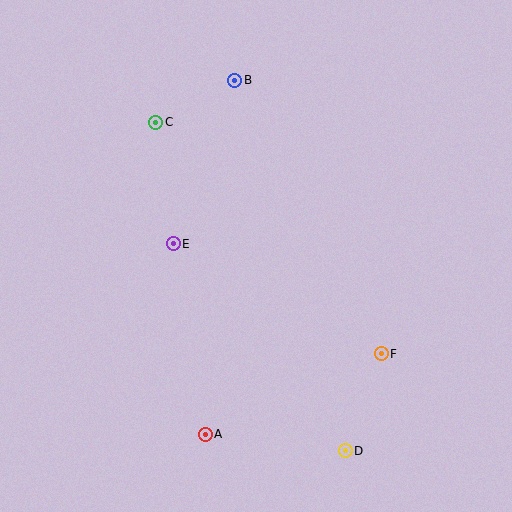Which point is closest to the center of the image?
Point E at (173, 244) is closest to the center.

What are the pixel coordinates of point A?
Point A is at (205, 434).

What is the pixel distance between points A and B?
The distance between A and B is 355 pixels.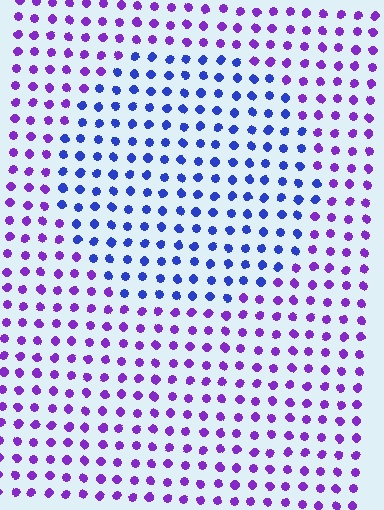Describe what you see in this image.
The image is filled with small purple elements in a uniform arrangement. A circle-shaped region is visible where the elements are tinted to a slightly different hue, forming a subtle color boundary.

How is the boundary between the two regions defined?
The boundary is defined purely by a slight shift in hue (about 44 degrees). Spacing, size, and orientation are identical on both sides.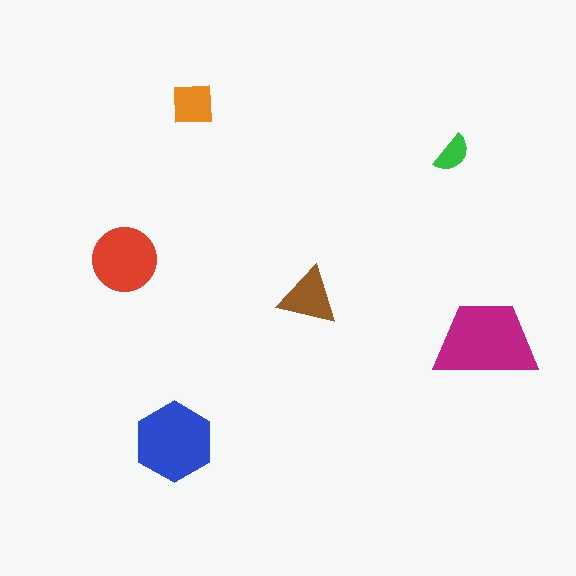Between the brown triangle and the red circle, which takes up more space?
The red circle.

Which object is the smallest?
The green semicircle.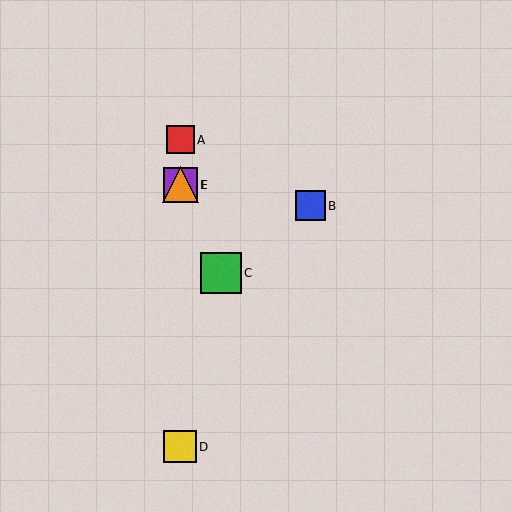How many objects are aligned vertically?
4 objects (A, D, E, F) are aligned vertically.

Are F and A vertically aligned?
Yes, both are at x≈180.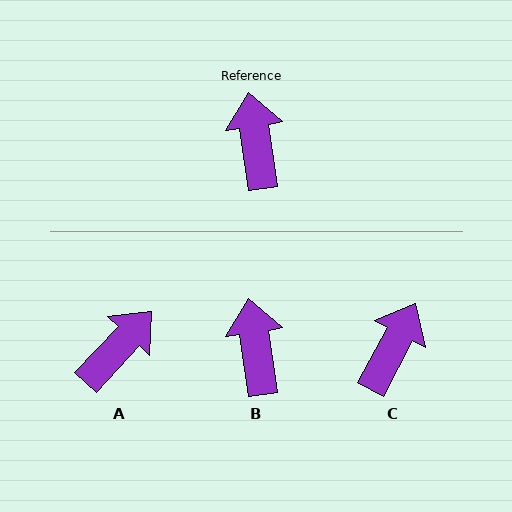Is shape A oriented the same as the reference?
No, it is off by about 52 degrees.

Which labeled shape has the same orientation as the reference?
B.